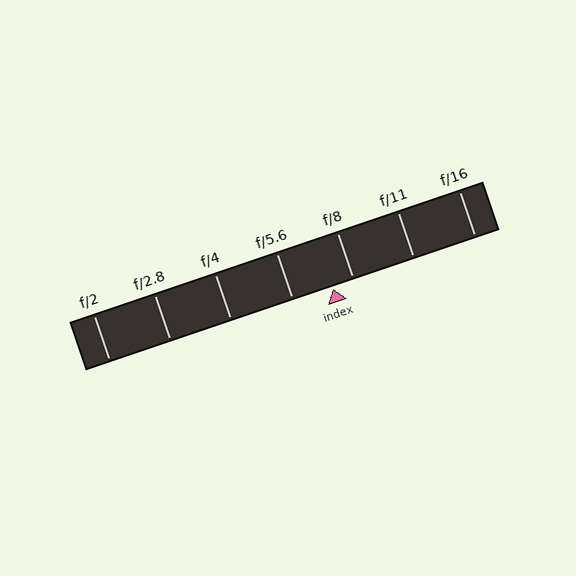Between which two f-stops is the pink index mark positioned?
The index mark is between f/5.6 and f/8.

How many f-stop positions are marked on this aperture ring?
There are 7 f-stop positions marked.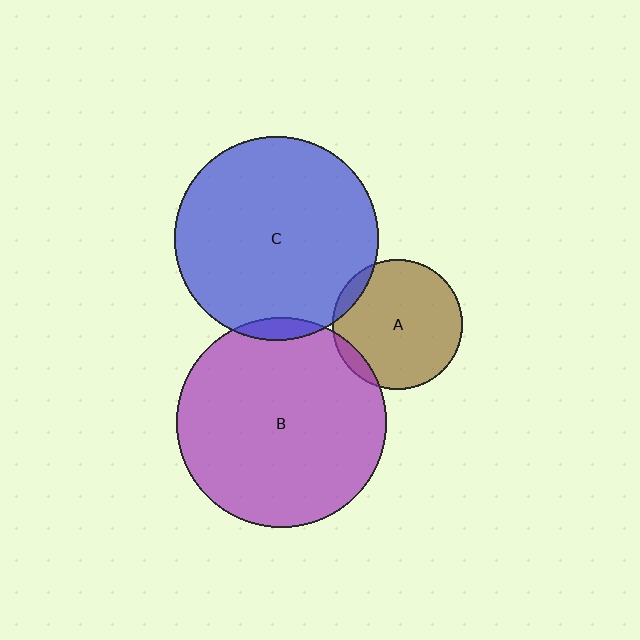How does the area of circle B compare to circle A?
Approximately 2.6 times.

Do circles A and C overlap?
Yes.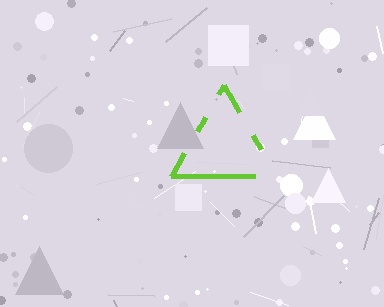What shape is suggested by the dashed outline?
The dashed outline suggests a triangle.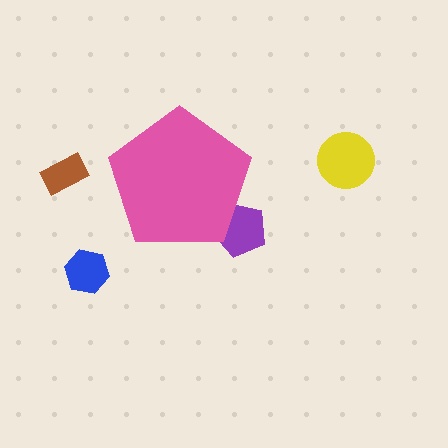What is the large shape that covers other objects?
A pink pentagon.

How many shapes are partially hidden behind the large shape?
1 shape is partially hidden.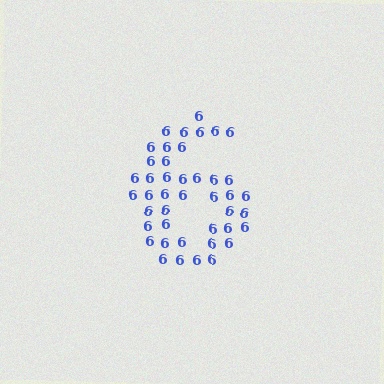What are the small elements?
The small elements are digit 6's.